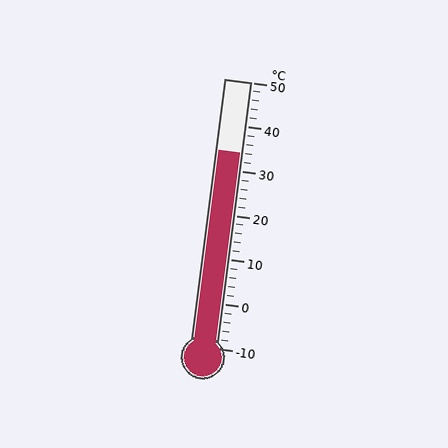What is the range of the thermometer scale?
The thermometer scale ranges from -10°C to 50°C.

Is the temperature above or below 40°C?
The temperature is below 40°C.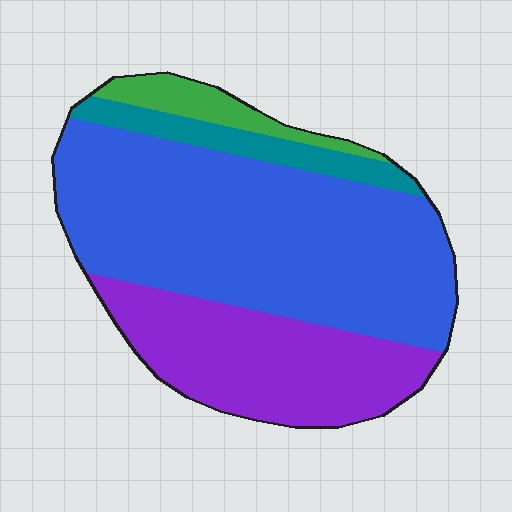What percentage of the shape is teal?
Teal takes up about one tenth (1/10) of the shape.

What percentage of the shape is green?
Green takes up less than a quarter of the shape.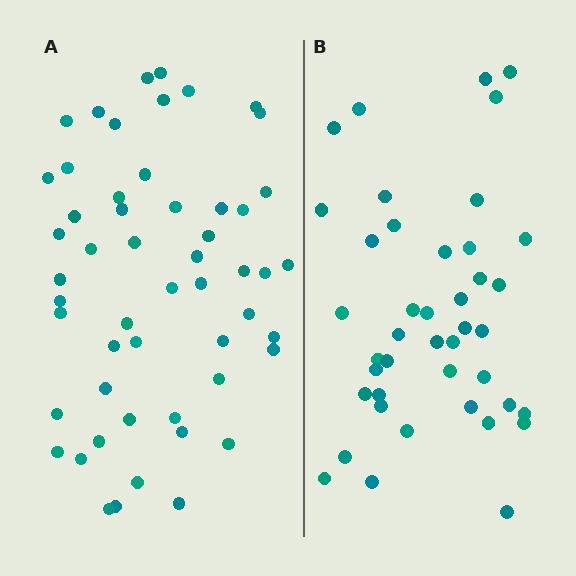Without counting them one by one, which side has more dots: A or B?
Region A (the left region) has more dots.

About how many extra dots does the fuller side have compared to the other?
Region A has roughly 12 or so more dots than region B.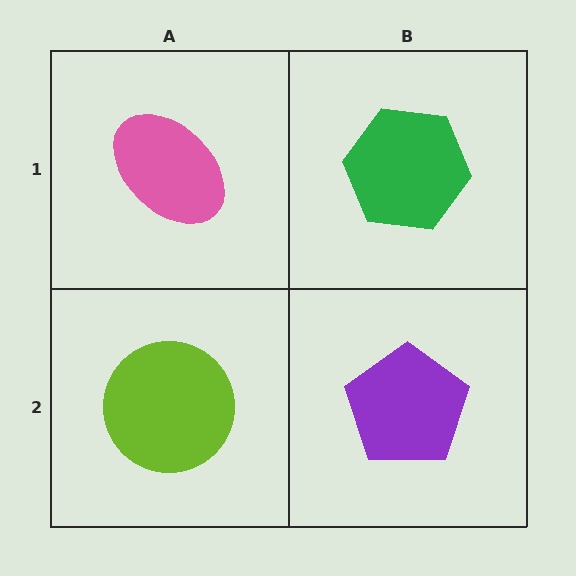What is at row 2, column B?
A purple pentagon.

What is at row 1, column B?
A green hexagon.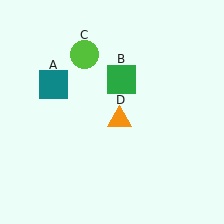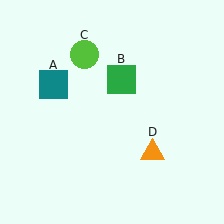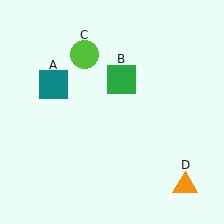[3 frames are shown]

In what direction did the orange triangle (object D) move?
The orange triangle (object D) moved down and to the right.